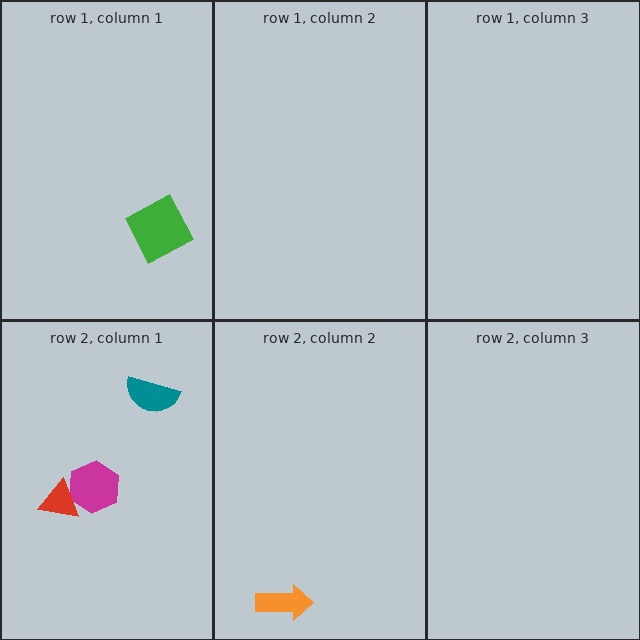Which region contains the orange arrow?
The row 2, column 2 region.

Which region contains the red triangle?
The row 2, column 1 region.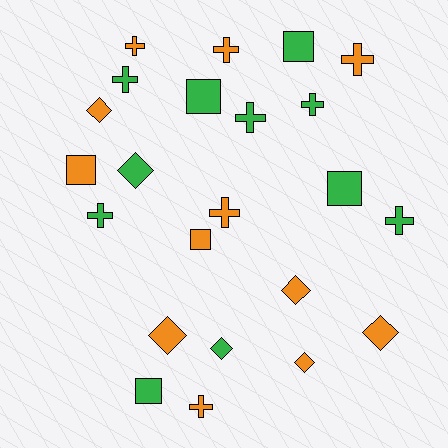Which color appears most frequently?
Orange, with 12 objects.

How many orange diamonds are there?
There are 5 orange diamonds.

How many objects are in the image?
There are 23 objects.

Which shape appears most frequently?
Cross, with 10 objects.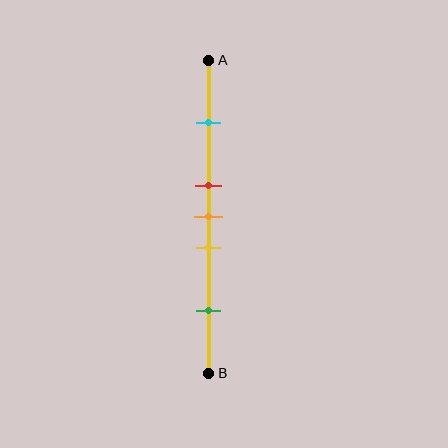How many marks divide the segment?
There are 5 marks dividing the segment.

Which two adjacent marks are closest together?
The red and orange marks are the closest adjacent pair.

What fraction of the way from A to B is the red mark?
The red mark is approximately 40% (0.4) of the way from A to B.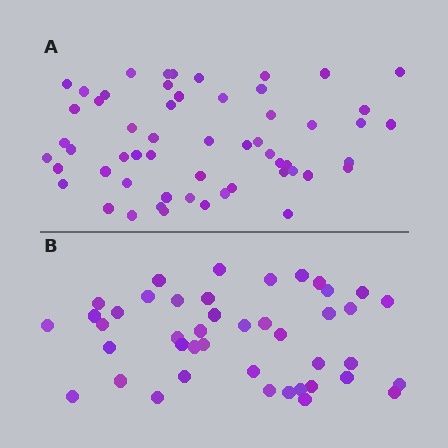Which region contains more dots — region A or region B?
Region A (the top region) has more dots.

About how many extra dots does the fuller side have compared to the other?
Region A has approximately 15 more dots than region B.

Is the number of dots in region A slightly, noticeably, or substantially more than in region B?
Region A has noticeably more, but not dramatically so. The ratio is roughly 1.3 to 1.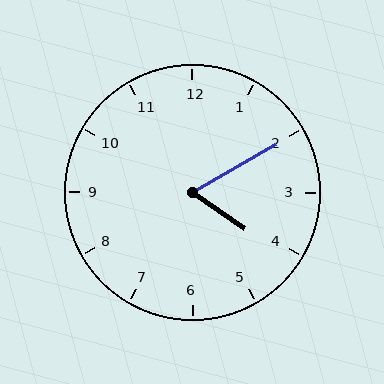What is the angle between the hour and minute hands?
Approximately 65 degrees.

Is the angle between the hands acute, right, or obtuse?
It is acute.